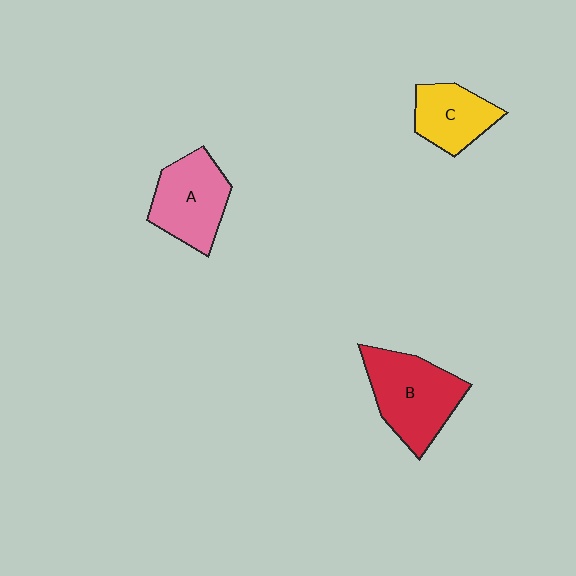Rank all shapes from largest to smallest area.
From largest to smallest: B (red), A (pink), C (yellow).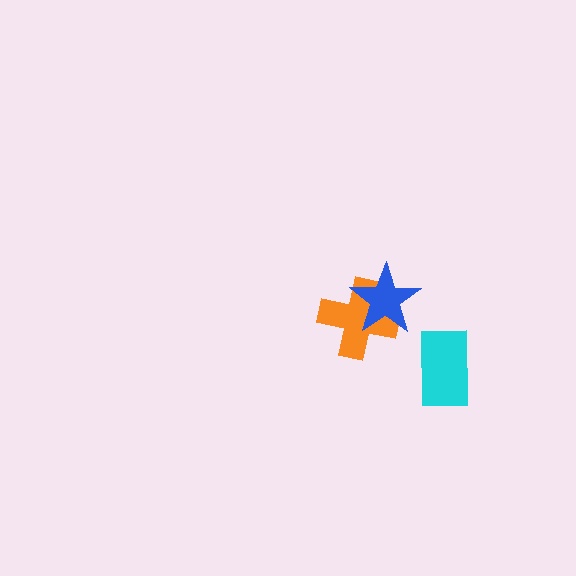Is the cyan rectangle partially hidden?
No, no other shape covers it.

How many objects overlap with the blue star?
1 object overlaps with the blue star.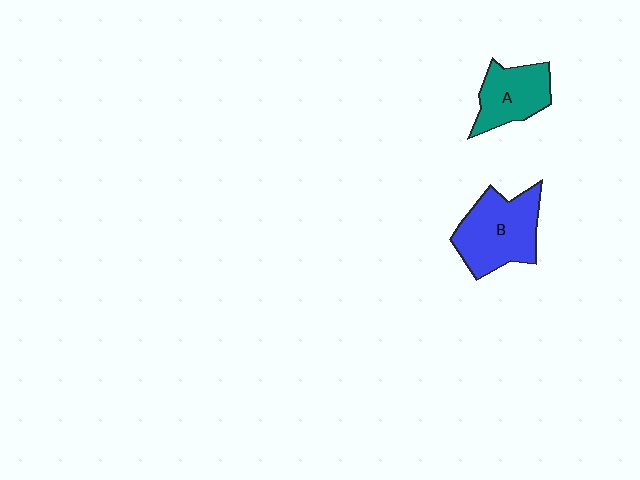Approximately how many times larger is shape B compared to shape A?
Approximately 1.4 times.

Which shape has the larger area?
Shape B (blue).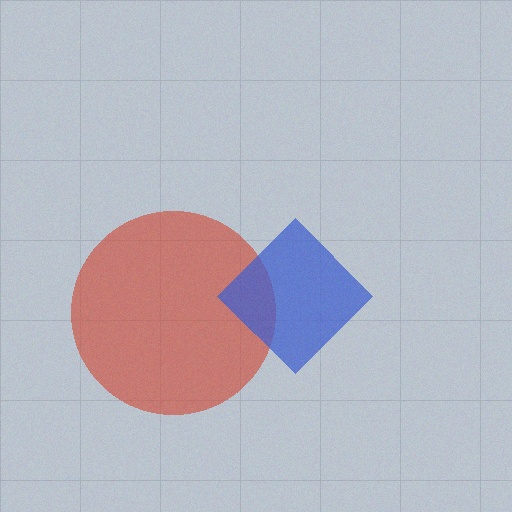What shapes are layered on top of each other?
The layered shapes are: a red circle, a blue diamond.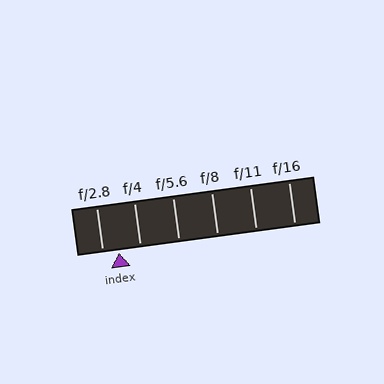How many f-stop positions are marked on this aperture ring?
There are 6 f-stop positions marked.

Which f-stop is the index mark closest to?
The index mark is closest to f/2.8.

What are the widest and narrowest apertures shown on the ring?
The widest aperture shown is f/2.8 and the narrowest is f/16.